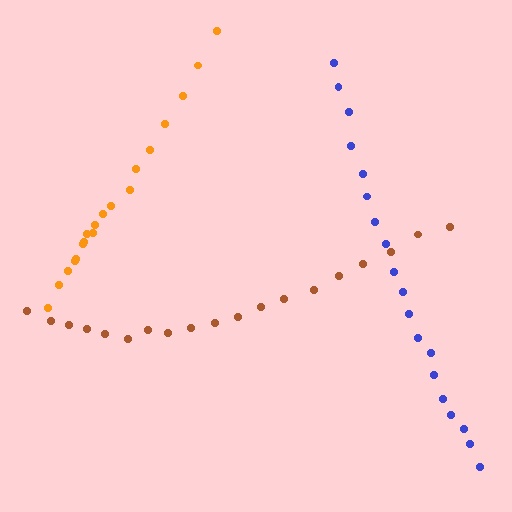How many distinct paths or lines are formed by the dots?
There are 3 distinct paths.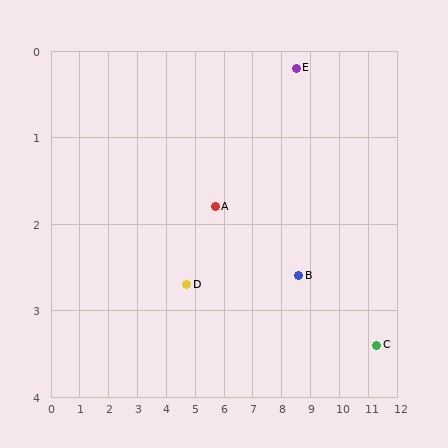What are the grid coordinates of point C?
Point C is at approximately (11.3, 3.4).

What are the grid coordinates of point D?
Point D is at approximately (4.7, 2.7).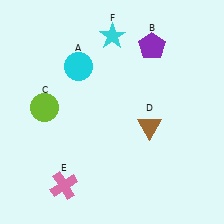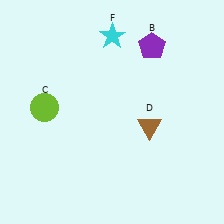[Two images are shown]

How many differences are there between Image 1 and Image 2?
There are 2 differences between the two images.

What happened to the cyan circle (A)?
The cyan circle (A) was removed in Image 2. It was in the top-left area of Image 1.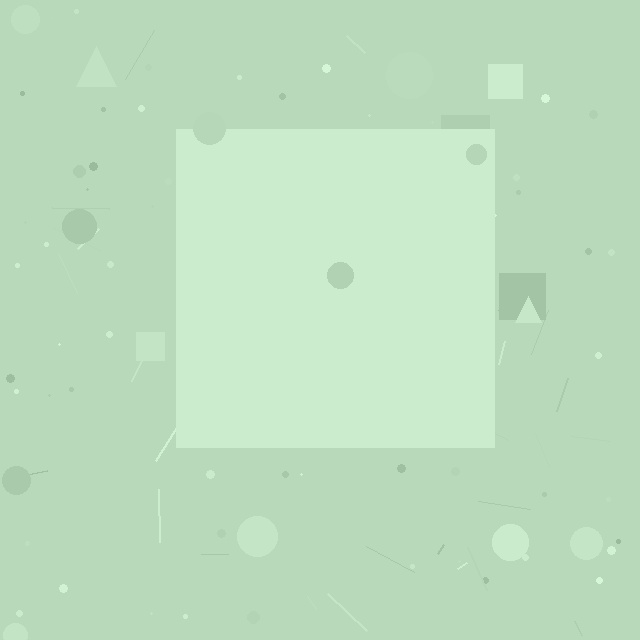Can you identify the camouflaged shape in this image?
The camouflaged shape is a square.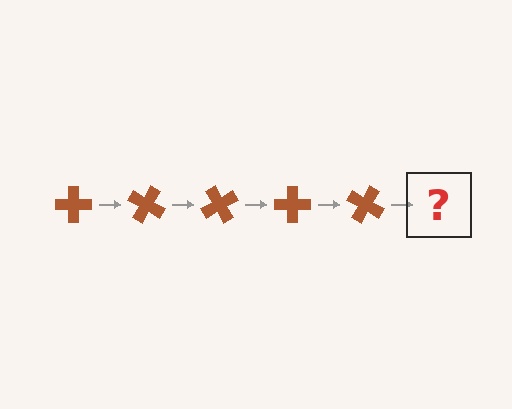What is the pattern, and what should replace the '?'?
The pattern is that the cross rotates 30 degrees each step. The '?' should be a brown cross rotated 150 degrees.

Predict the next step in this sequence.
The next step is a brown cross rotated 150 degrees.